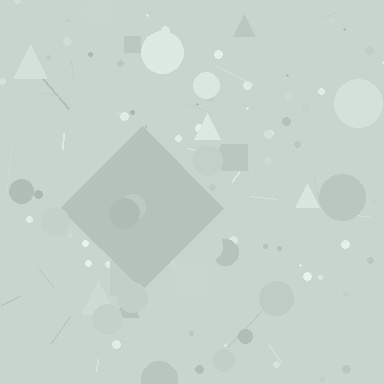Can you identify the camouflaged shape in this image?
The camouflaged shape is a diamond.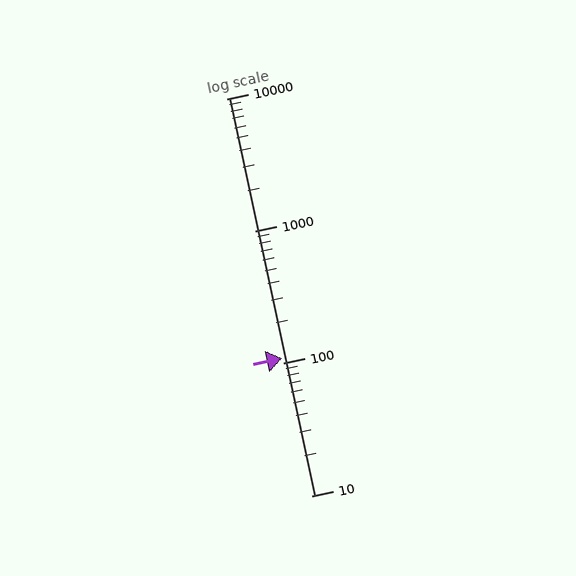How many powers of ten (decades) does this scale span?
The scale spans 3 decades, from 10 to 10000.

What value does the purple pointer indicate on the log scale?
The pointer indicates approximately 110.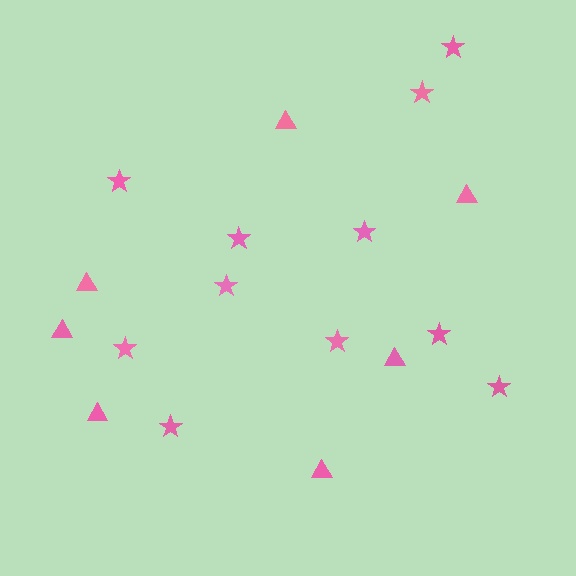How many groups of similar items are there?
There are 2 groups: one group of stars (11) and one group of triangles (7).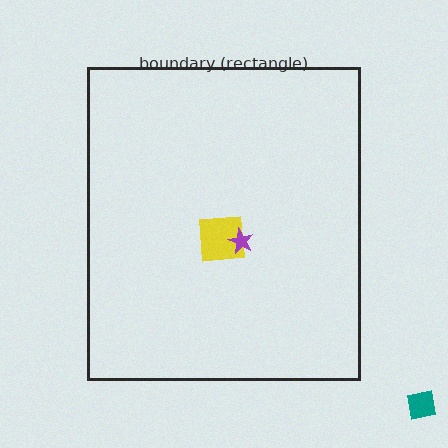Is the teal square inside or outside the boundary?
Outside.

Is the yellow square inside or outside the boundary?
Inside.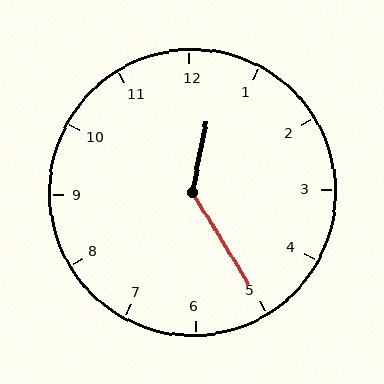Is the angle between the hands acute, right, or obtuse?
It is obtuse.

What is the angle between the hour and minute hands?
Approximately 138 degrees.